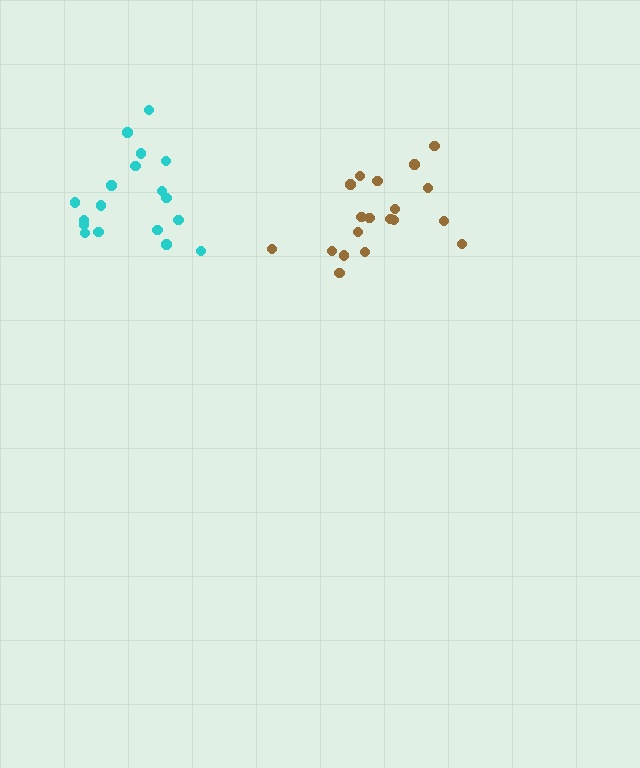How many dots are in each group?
Group 1: 19 dots, Group 2: 18 dots (37 total).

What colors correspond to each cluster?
The clusters are colored: brown, cyan.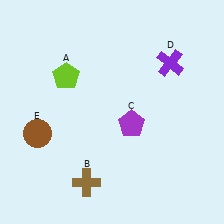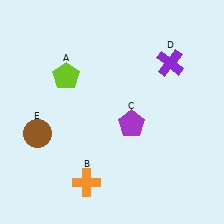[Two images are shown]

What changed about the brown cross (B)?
In Image 1, B is brown. In Image 2, it changed to orange.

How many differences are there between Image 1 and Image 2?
There is 1 difference between the two images.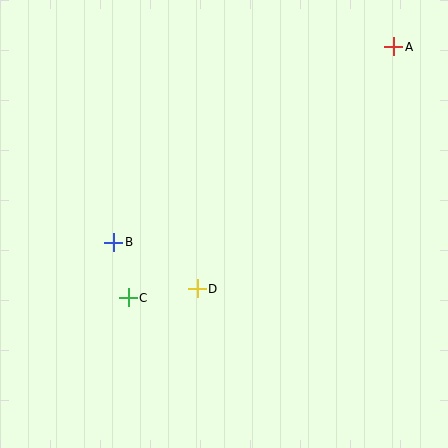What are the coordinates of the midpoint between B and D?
The midpoint between B and D is at (155, 266).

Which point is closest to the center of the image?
Point D at (197, 289) is closest to the center.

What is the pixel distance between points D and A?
The distance between D and A is 312 pixels.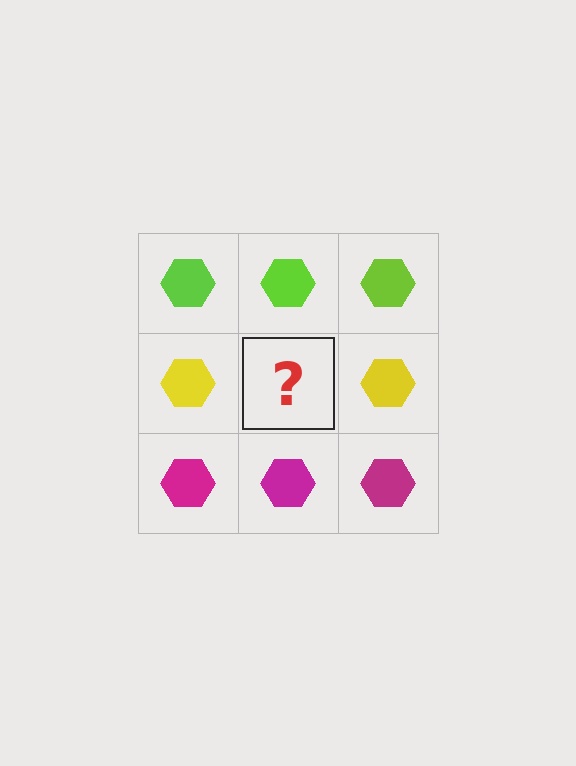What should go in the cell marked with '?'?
The missing cell should contain a yellow hexagon.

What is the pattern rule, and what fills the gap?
The rule is that each row has a consistent color. The gap should be filled with a yellow hexagon.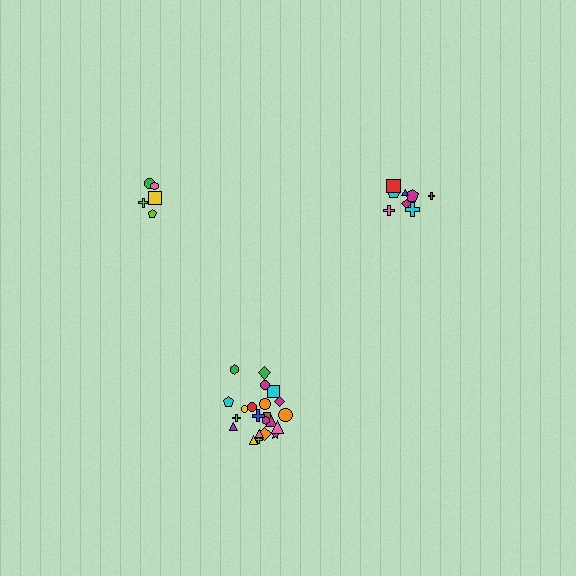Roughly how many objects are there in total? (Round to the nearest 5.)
Roughly 35 objects in total.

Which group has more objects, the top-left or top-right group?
The top-right group.